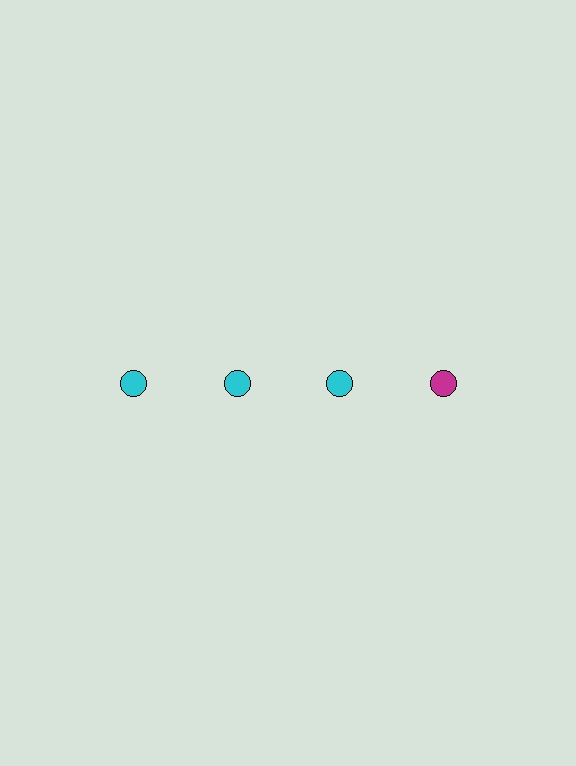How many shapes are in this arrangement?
There are 4 shapes arranged in a grid pattern.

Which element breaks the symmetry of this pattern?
The magenta circle in the top row, second from right column breaks the symmetry. All other shapes are cyan circles.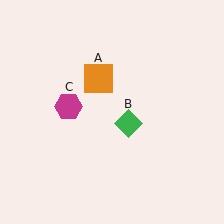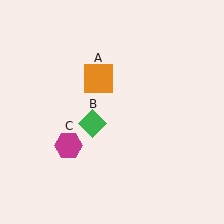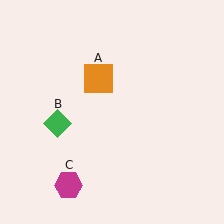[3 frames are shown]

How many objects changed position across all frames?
2 objects changed position: green diamond (object B), magenta hexagon (object C).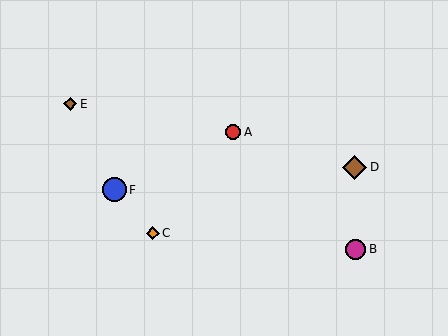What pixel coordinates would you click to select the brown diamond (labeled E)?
Click at (70, 104) to select the brown diamond E.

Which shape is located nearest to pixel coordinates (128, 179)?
The blue circle (labeled F) at (115, 190) is nearest to that location.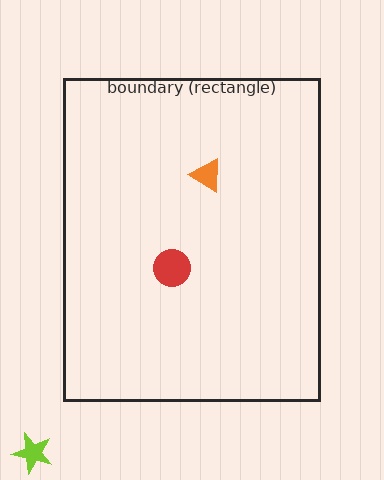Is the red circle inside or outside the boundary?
Inside.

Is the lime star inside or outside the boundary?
Outside.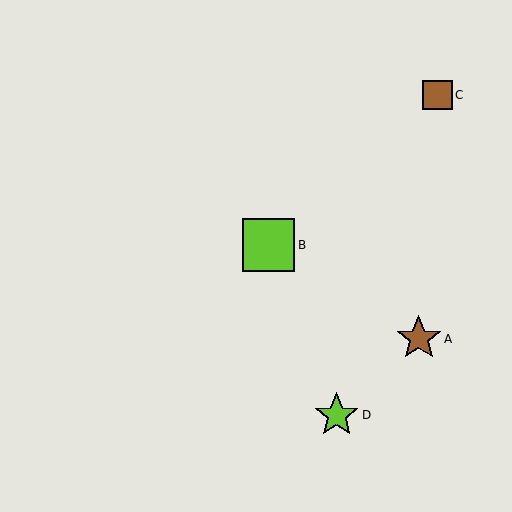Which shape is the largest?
The lime square (labeled B) is the largest.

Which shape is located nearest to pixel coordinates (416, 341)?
The brown star (labeled A) at (419, 339) is nearest to that location.